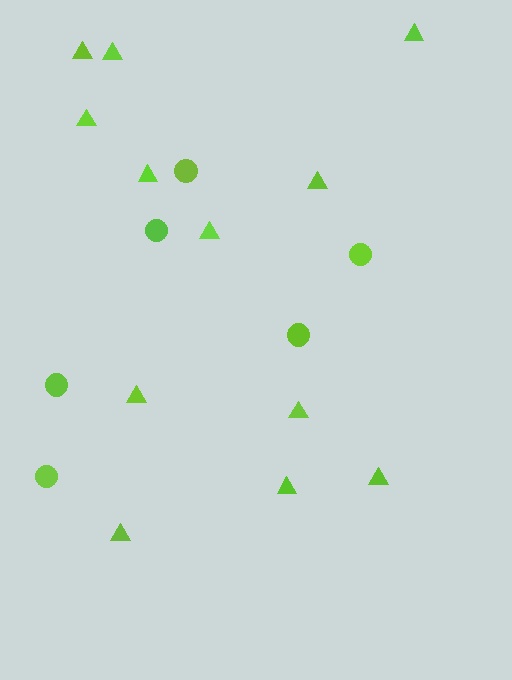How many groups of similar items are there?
There are 2 groups: one group of triangles (12) and one group of circles (6).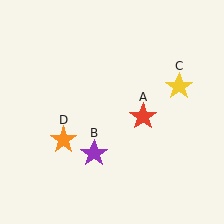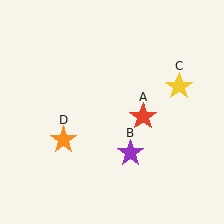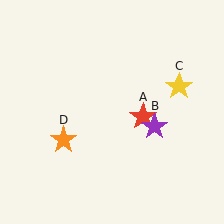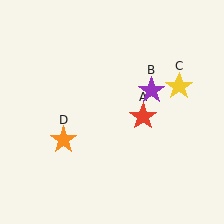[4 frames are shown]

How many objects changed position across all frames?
1 object changed position: purple star (object B).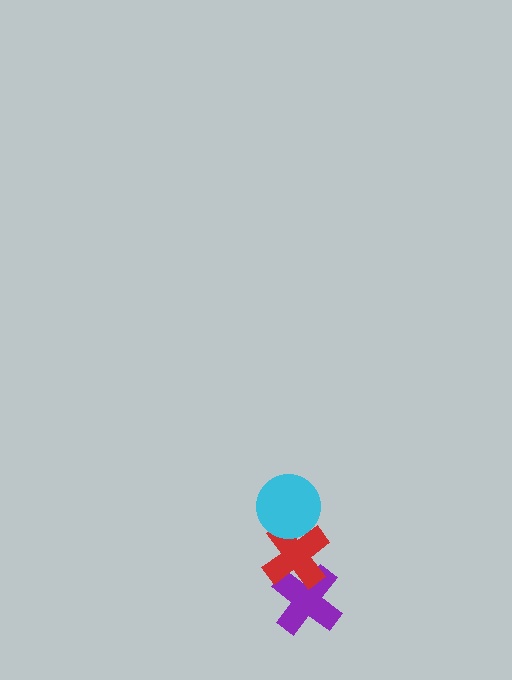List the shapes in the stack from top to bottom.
From top to bottom: the cyan circle, the red cross, the purple cross.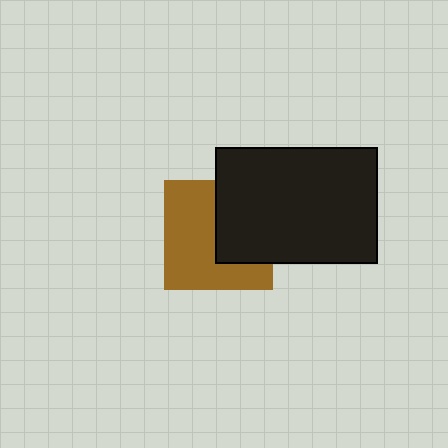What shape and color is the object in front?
The object in front is a black rectangle.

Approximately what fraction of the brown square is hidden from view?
Roughly 40% of the brown square is hidden behind the black rectangle.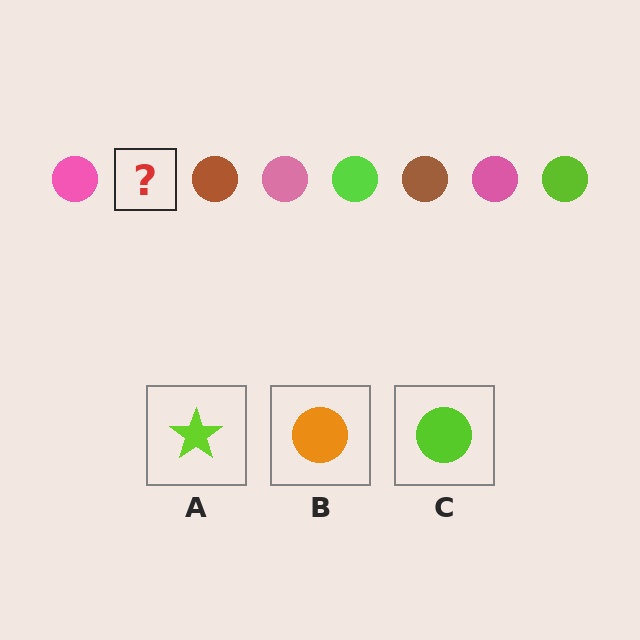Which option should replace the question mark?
Option C.